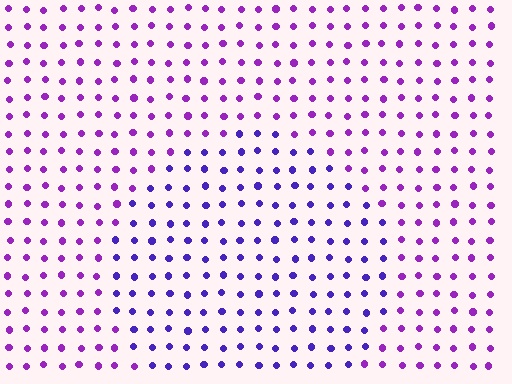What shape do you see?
I see a circle.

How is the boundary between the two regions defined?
The boundary is defined purely by a slight shift in hue (about 32 degrees). Spacing, size, and orientation are identical on both sides.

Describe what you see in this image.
The image is filled with small purple elements in a uniform arrangement. A circle-shaped region is visible where the elements are tinted to a slightly different hue, forming a subtle color boundary.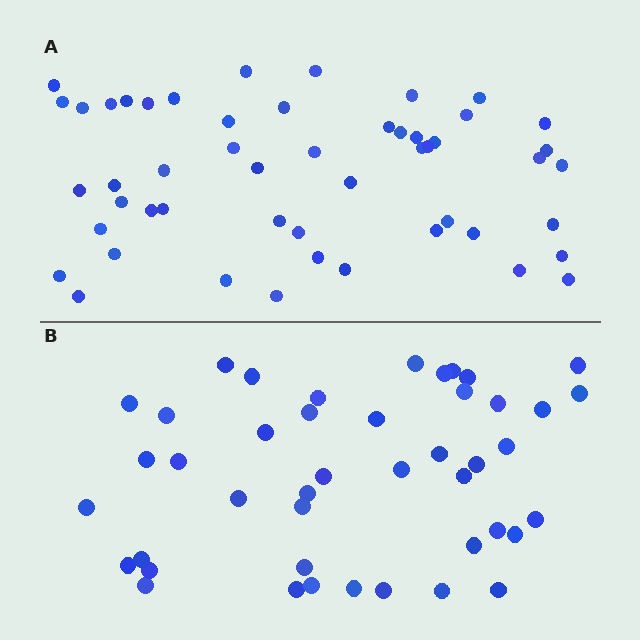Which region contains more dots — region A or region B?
Region A (the top region) has more dots.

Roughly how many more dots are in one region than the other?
Region A has roughly 8 or so more dots than region B.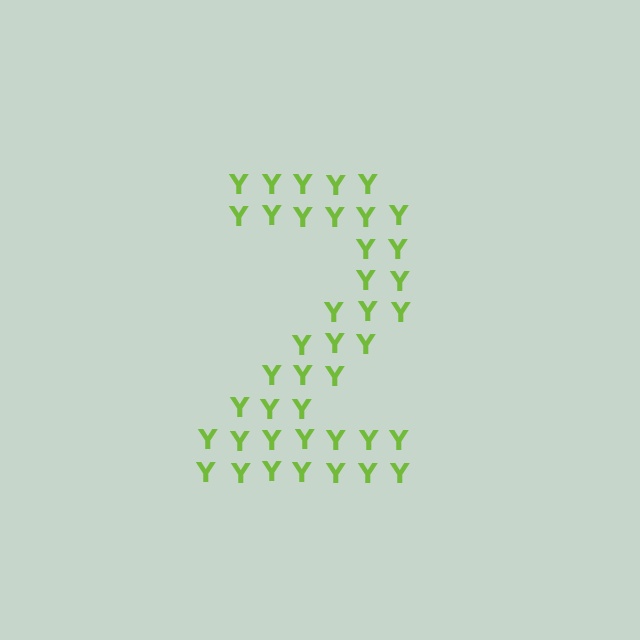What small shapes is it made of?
It is made of small letter Y's.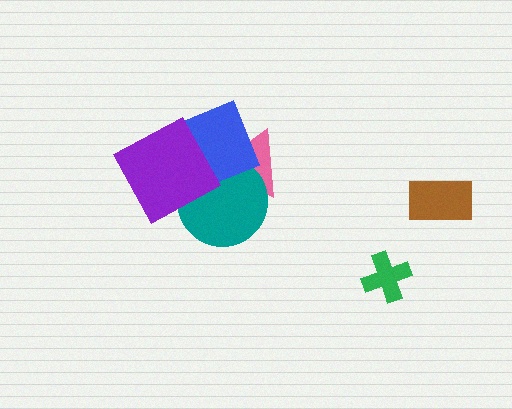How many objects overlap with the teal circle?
3 objects overlap with the teal circle.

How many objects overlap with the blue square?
3 objects overlap with the blue square.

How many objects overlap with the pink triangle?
2 objects overlap with the pink triangle.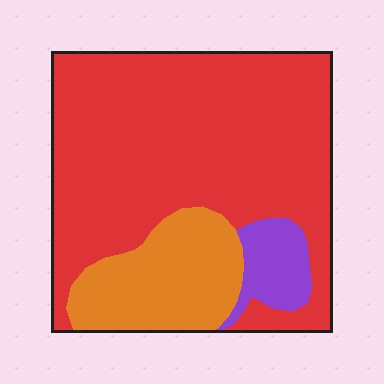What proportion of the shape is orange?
Orange takes up about one fifth (1/5) of the shape.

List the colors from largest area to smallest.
From largest to smallest: red, orange, purple.